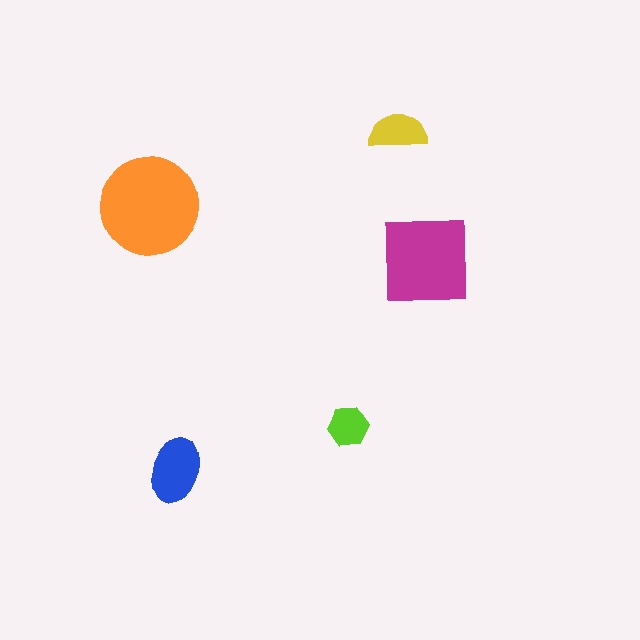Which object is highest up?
The yellow semicircle is topmost.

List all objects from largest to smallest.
The orange circle, the magenta square, the blue ellipse, the yellow semicircle, the lime hexagon.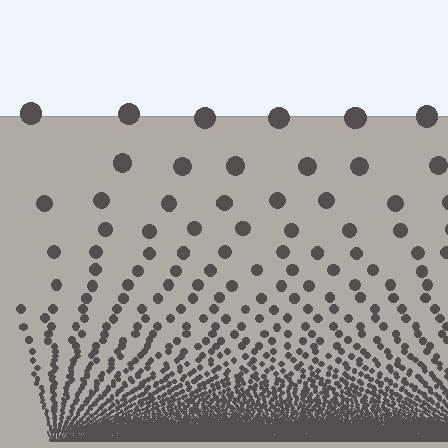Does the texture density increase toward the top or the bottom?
Density increases toward the bottom.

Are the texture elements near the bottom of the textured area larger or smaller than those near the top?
Smaller. The gradient is inverted — elements near the bottom are smaller and denser.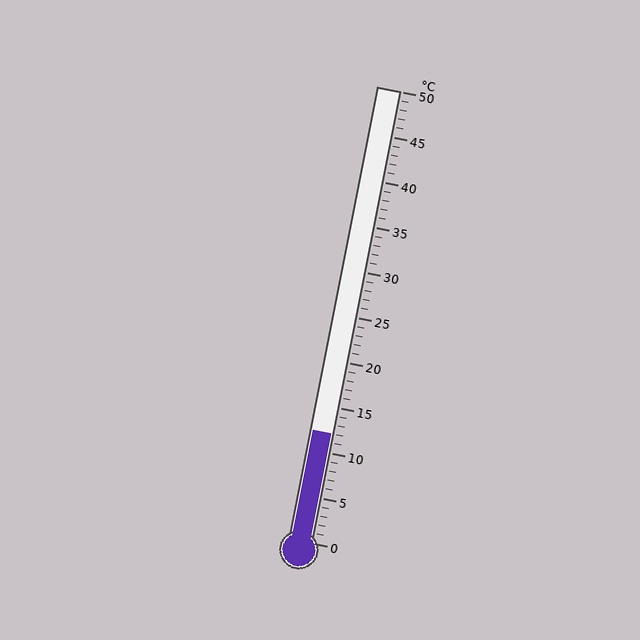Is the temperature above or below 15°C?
The temperature is below 15°C.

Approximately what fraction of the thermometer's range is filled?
The thermometer is filled to approximately 25% of its range.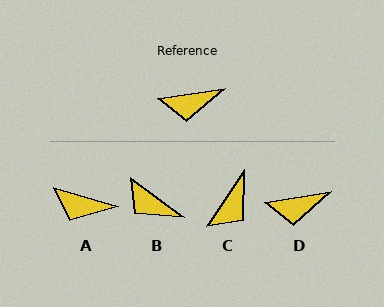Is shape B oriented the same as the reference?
No, it is off by about 45 degrees.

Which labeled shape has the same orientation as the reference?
D.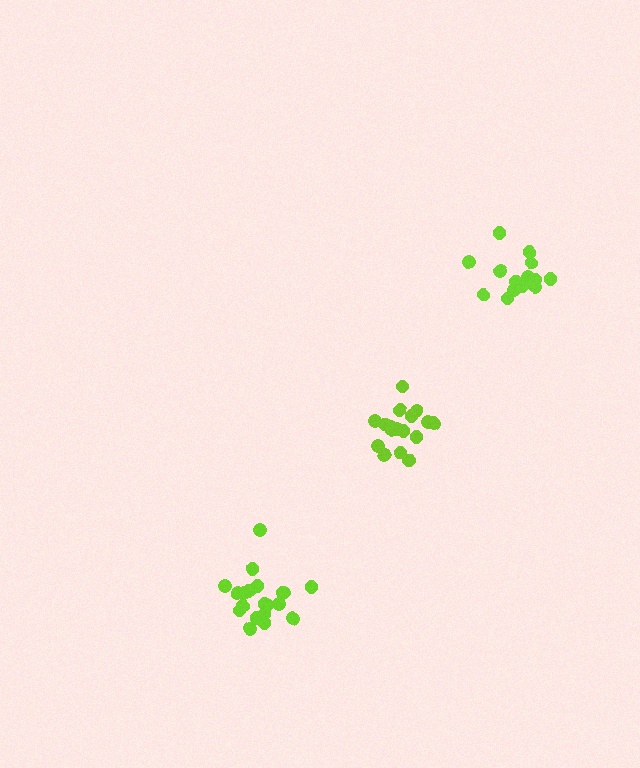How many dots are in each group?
Group 1: 20 dots, Group 2: 14 dots, Group 3: 17 dots (51 total).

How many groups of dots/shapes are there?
There are 3 groups.